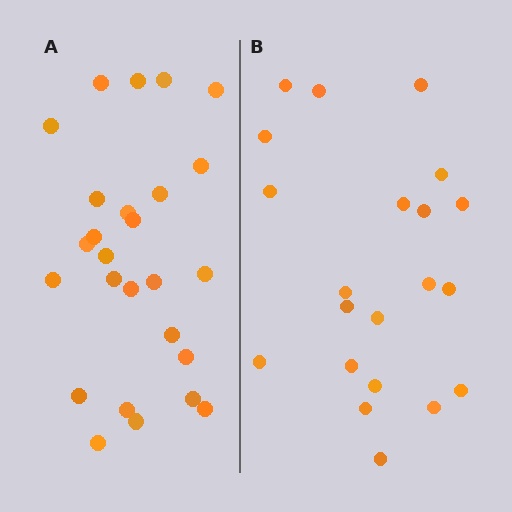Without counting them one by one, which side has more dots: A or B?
Region A (the left region) has more dots.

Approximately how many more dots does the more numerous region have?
Region A has about 5 more dots than region B.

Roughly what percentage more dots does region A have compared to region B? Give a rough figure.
About 25% more.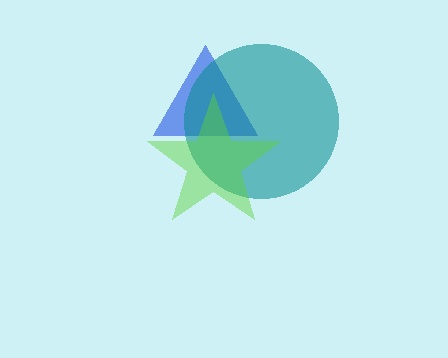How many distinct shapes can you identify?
There are 3 distinct shapes: a blue triangle, a teal circle, a lime star.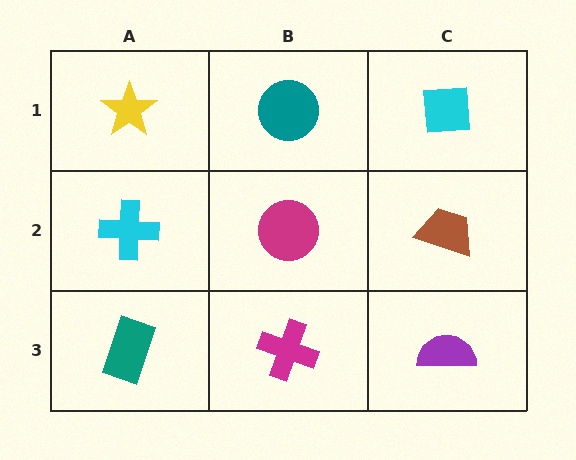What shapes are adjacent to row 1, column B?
A magenta circle (row 2, column B), a yellow star (row 1, column A), a cyan square (row 1, column C).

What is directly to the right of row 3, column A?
A magenta cross.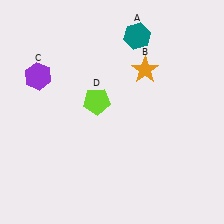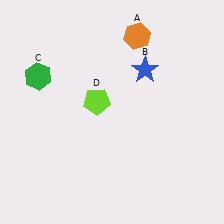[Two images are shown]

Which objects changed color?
A changed from teal to orange. B changed from orange to blue. C changed from purple to green.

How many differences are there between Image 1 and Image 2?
There are 3 differences between the two images.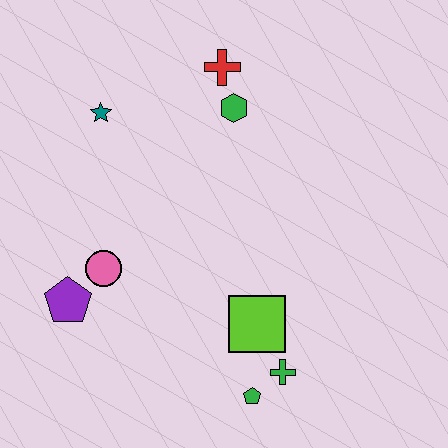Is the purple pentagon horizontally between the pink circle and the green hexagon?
No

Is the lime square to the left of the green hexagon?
No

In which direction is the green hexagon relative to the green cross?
The green hexagon is above the green cross.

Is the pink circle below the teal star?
Yes